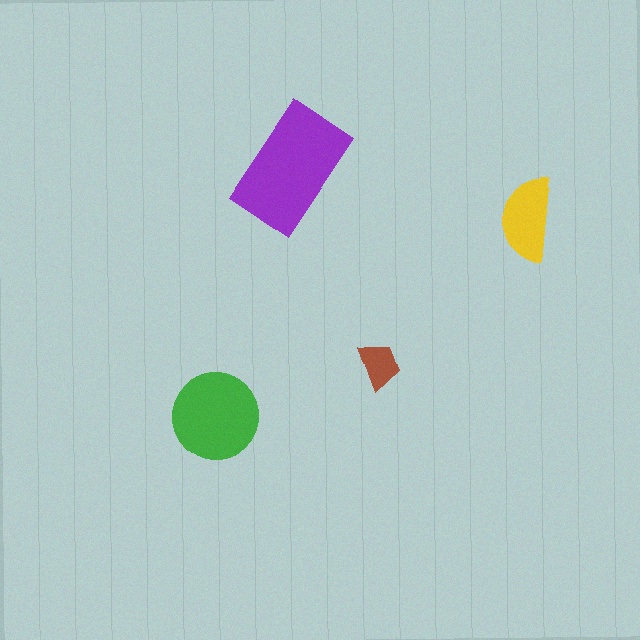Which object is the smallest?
The brown trapezoid.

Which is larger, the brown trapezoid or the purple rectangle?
The purple rectangle.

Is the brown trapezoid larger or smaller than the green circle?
Smaller.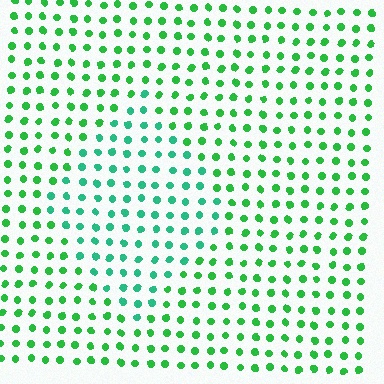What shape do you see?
I see a diamond.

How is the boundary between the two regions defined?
The boundary is defined purely by a slight shift in hue (about 29 degrees). Spacing, size, and orientation are identical on both sides.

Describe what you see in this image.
The image is filled with small green elements in a uniform arrangement. A diamond-shaped region is visible where the elements are tinted to a slightly different hue, forming a subtle color boundary.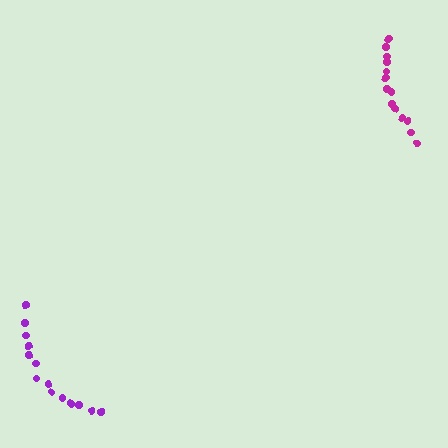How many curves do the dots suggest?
There are 2 distinct paths.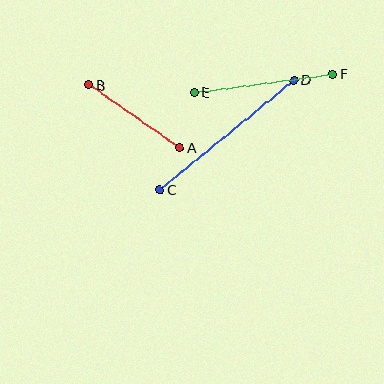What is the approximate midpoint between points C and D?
The midpoint is at approximately (227, 135) pixels.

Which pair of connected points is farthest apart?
Points C and D are farthest apart.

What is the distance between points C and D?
The distance is approximately 173 pixels.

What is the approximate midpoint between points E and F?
The midpoint is at approximately (263, 83) pixels.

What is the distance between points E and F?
The distance is approximately 139 pixels.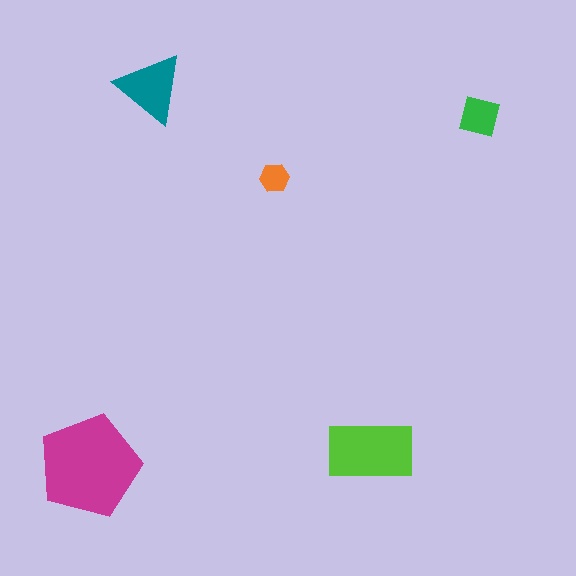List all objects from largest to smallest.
The magenta pentagon, the lime rectangle, the teal triangle, the green square, the orange hexagon.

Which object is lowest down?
The magenta pentagon is bottommost.